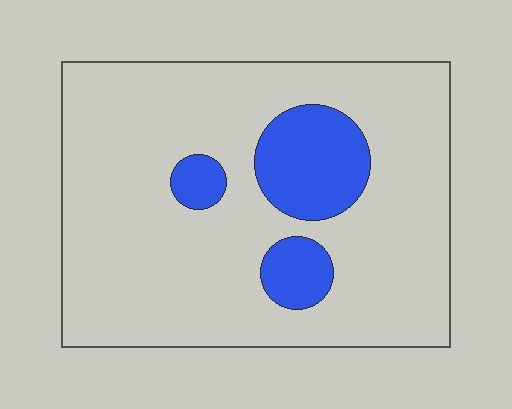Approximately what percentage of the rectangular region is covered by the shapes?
Approximately 15%.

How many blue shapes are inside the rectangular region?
3.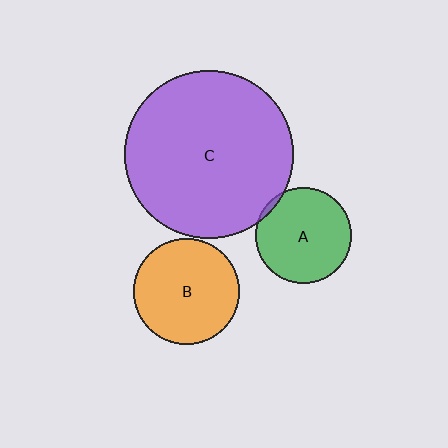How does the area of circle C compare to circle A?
Approximately 3.1 times.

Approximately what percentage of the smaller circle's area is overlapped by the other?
Approximately 5%.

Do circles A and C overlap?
Yes.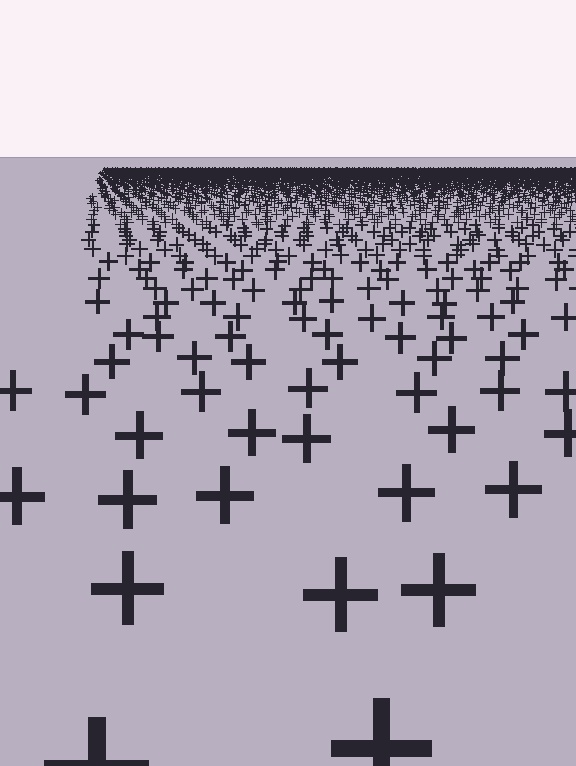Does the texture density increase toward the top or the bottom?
Density increases toward the top.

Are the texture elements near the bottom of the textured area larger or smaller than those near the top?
Larger. Near the bottom, elements are closer to the viewer and appear at a bigger on-screen size.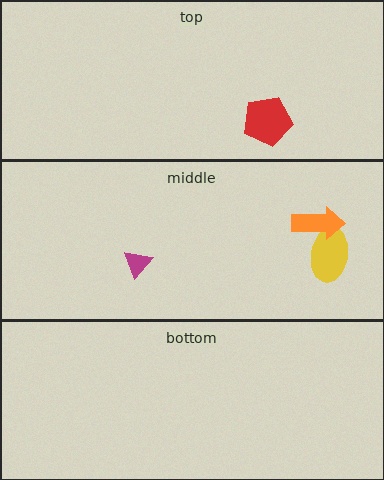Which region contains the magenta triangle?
The middle region.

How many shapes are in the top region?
1.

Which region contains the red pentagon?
The top region.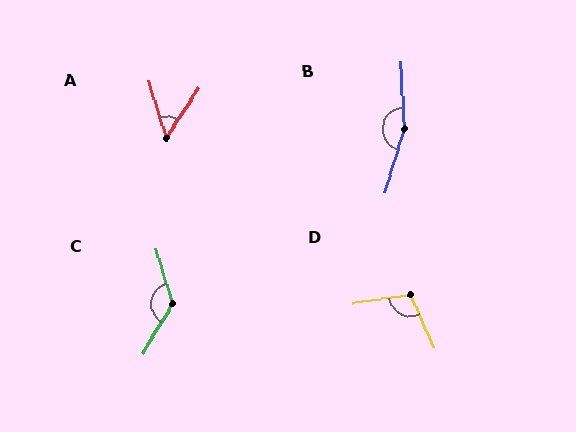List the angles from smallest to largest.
A (50°), D (106°), C (132°), B (161°).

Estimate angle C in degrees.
Approximately 132 degrees.